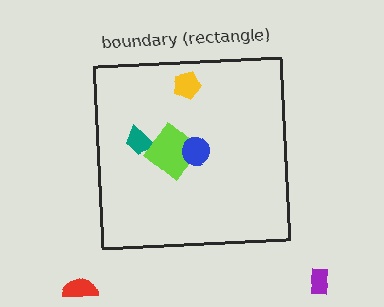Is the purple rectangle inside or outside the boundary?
Outside.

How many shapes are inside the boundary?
4 inside, 2 outside.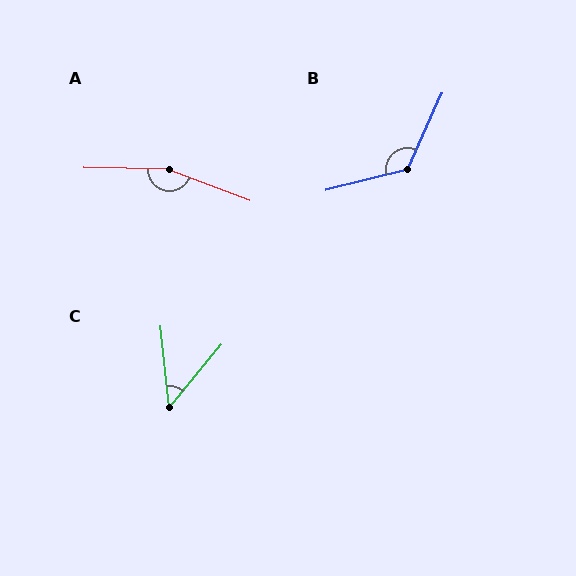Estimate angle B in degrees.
Approximately 128 degrees.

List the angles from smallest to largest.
C (45°), B (128°), A (160°).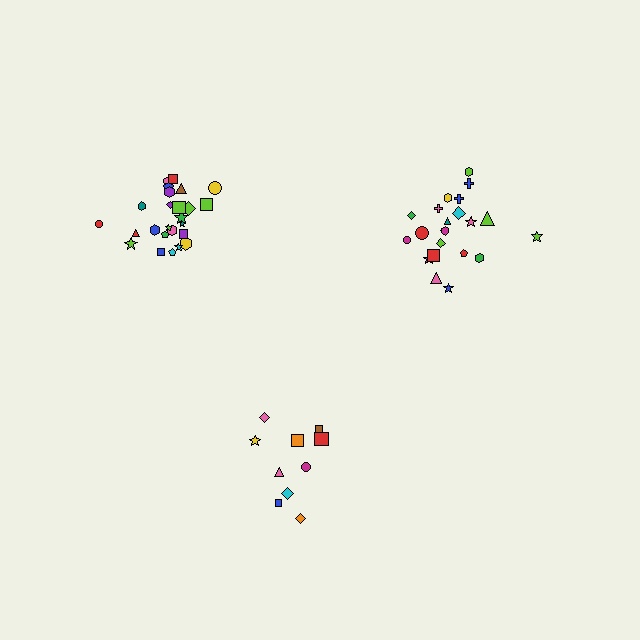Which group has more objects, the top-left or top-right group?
The top-left group.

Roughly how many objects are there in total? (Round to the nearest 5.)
Roughly 55 objects in total.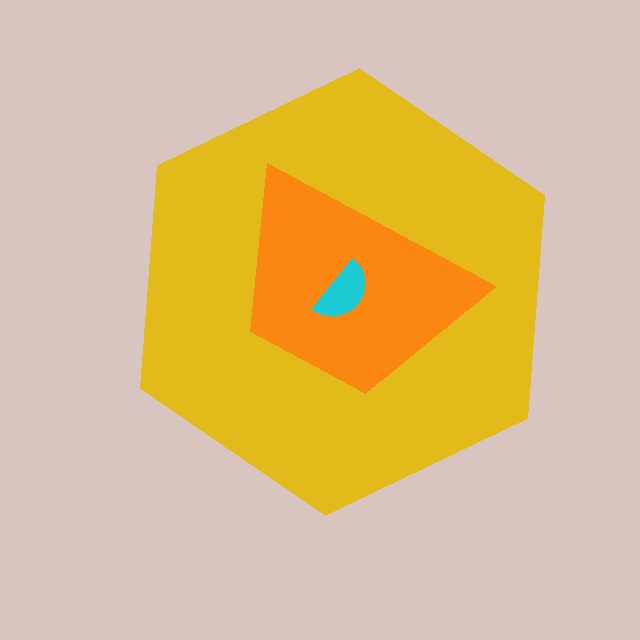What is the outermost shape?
The yellow hexagon.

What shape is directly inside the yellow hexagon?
The orange trapezoid.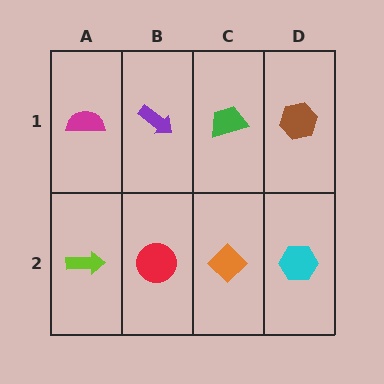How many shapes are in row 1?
4 shapes.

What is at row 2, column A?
A lime arrow.